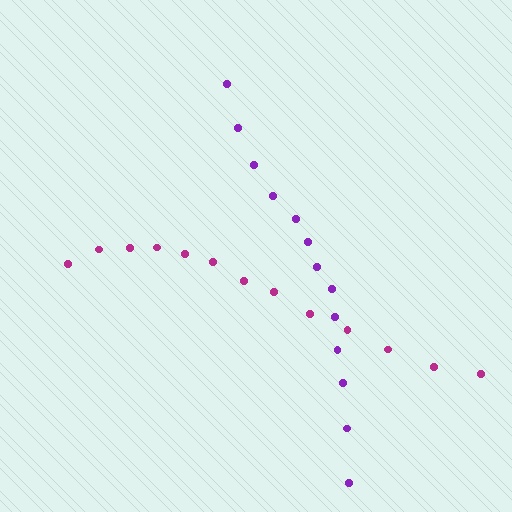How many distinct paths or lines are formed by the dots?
There are 2 distinct paths.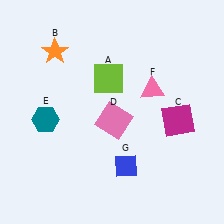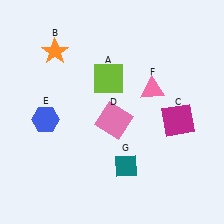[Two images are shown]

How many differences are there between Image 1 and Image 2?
There are 2 differences between the two images.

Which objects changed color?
E changed from teal to blue. G changed from blue to teal.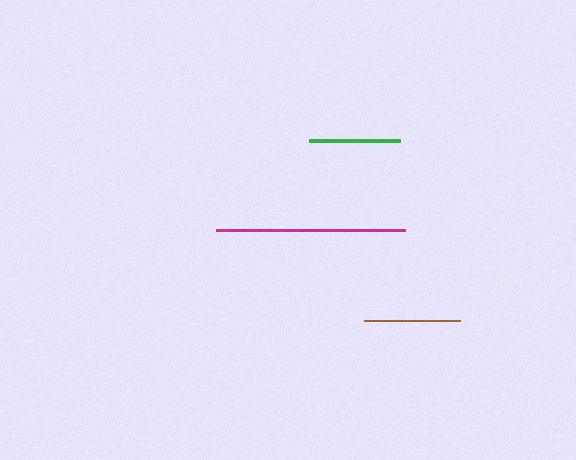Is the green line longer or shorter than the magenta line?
The magenta line is longer than the green line.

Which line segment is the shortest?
The green line is the shortest at approximately 91 pixels.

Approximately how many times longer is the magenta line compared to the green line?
The magenta line is approximately 2.1 times the length of the green line.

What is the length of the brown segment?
The brown segment is approximately 96 pixels long.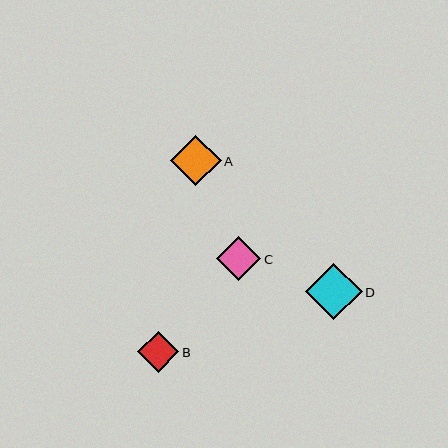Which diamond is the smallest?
Diamond B is the smallest with a size of approximately 41 pixels.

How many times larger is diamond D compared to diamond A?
Diamond D is approximately 1.1 times the size of diamond A.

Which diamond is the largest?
Diamond D is the largest with a size of approximately 57 pixels.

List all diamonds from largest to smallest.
From largest to smallest: D, A, C, B.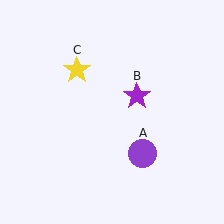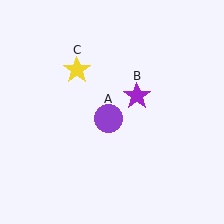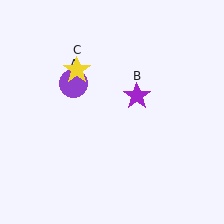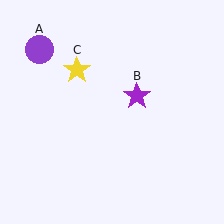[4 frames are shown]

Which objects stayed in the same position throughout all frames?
Purple star (object B) and yellow star (object C) remained stationary.